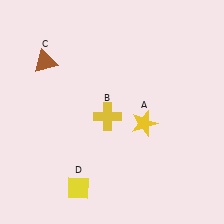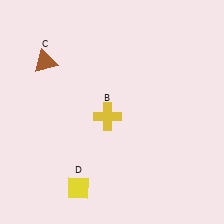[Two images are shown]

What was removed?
The yellow star (A) was removed in Image 2.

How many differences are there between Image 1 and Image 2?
There is 1 difference between the two images.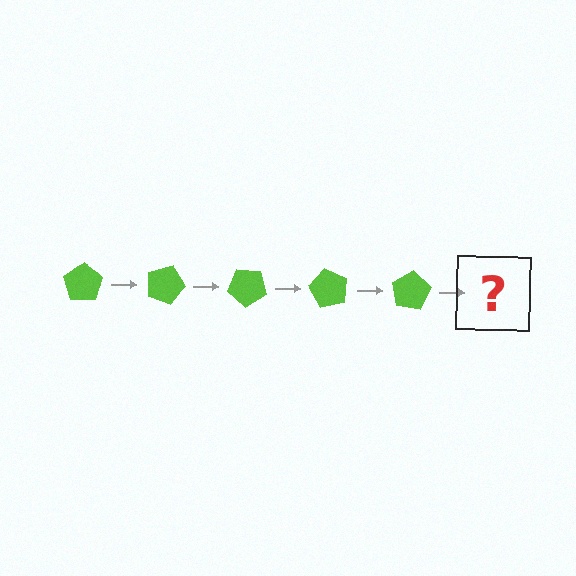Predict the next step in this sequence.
The next step is a lime pentagon rotated 100 degrees.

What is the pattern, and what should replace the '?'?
The pattern is that the pentagon rotates 20 degrees each step. The '?' should be a lime pentagon rotated 100 degrees.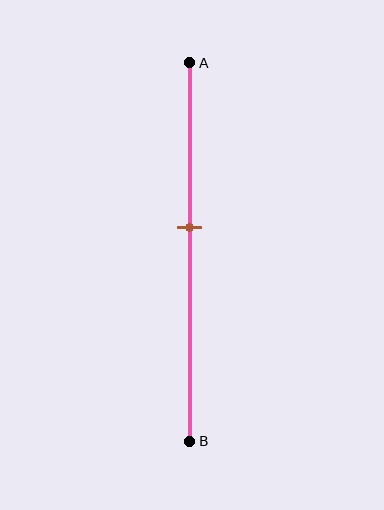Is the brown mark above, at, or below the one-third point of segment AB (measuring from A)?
The brown mark is below the one-third point of segment AB.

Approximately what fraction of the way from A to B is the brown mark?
The brown mark is approximately 45% of the way from A to B.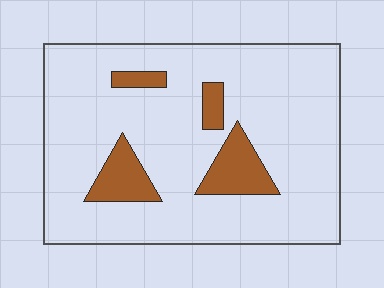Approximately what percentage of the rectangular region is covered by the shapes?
Approximately 15%.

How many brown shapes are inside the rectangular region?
4.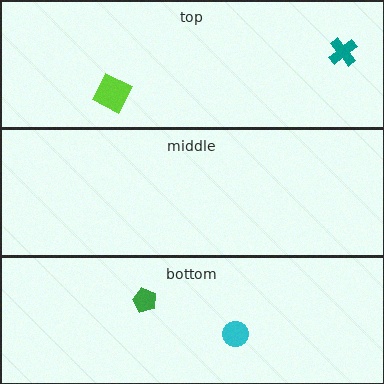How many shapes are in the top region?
2.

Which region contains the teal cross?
The top region.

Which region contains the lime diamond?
The top region.